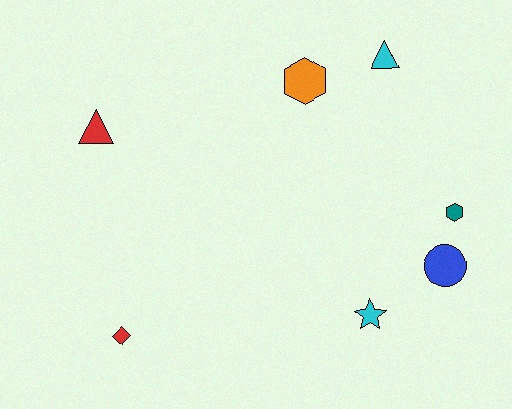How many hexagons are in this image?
There are 2 hexagons.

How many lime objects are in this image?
There are no lime objects.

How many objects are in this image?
There are 7 objects.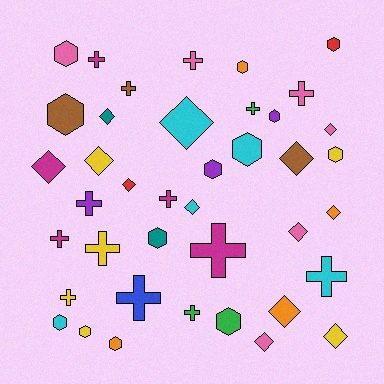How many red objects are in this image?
There are 2 red objects.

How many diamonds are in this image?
There are 13 diamonds.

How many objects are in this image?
There are 40 objects.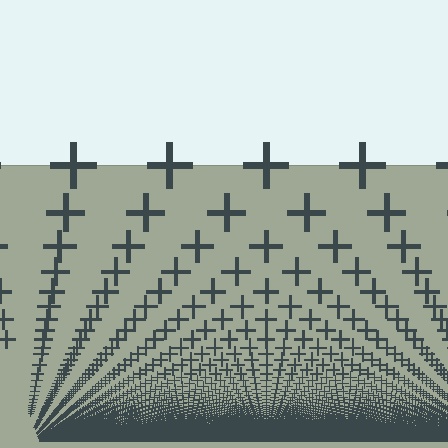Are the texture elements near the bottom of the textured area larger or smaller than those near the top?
Smaller. The gradient is inverted — elements near the bottom are smaller and denser.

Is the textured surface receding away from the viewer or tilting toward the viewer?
The surface appears to tilt toward the viewer. Texture elements get larger and sparser toward the top.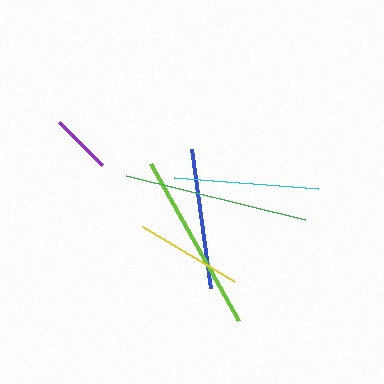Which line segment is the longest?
The green line is the longest at approximately 184 pixels.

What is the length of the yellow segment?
The yellow segment is approximately 107 pixels long.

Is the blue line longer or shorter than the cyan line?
The cyan line is longer than the blue line.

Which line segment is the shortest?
The purple line is the shortest at approximately 61 pixels.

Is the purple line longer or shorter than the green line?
The green line is longer than the purple line.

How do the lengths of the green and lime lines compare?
The green and lime lines are approximately the same length.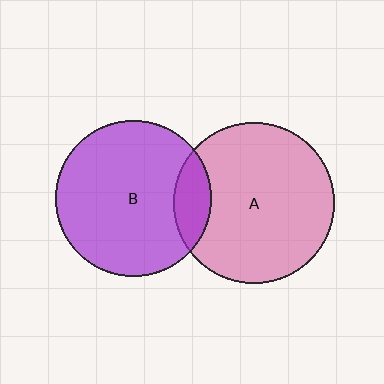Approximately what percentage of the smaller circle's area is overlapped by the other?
Approximately 15%.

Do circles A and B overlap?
Yes.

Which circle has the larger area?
Circle A (pink).